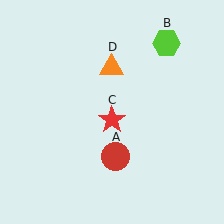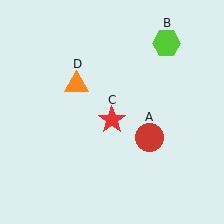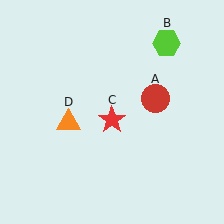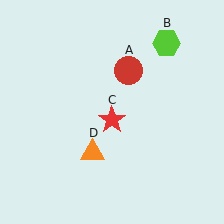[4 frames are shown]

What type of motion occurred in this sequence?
The red circle (object A), orange triangle (object D) rotated counterclockwise around the center of the scene.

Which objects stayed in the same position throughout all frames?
Lime hexagon (object B) and red star (object C) remained stationary.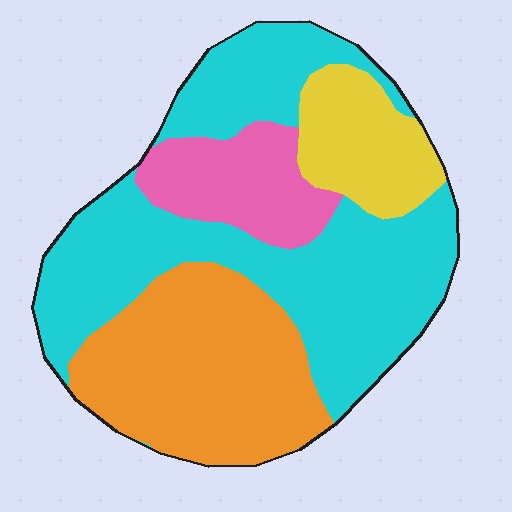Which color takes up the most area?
Cyan, at roughly 45%.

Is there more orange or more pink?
Orange.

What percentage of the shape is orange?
Orange takes up about one quarter (1/4) of the shape.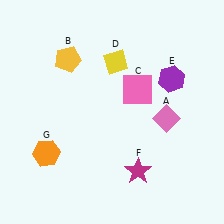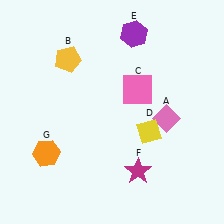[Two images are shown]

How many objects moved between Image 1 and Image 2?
2 objects moved between the two images.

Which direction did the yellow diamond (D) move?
The yellow diamond (D) moved down.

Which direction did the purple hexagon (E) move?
The purple hexagon (E) moved up.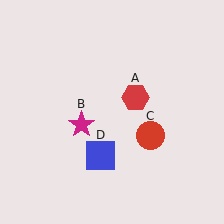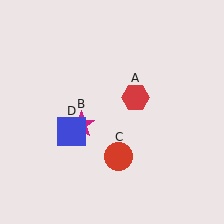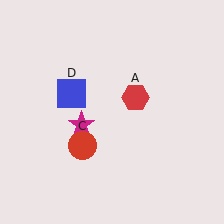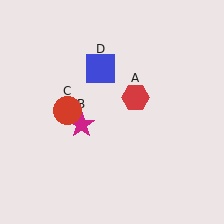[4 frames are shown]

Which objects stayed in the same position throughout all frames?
Red hexagon (object A) and magenta star (object B) remained stationary.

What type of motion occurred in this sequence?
The red circle (object C), blue square (object D) rotated clockwise around the center of the scene.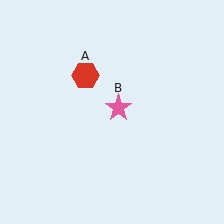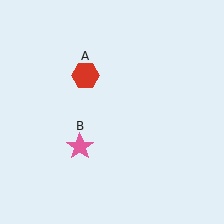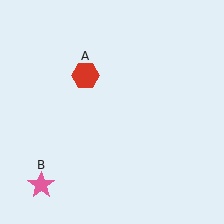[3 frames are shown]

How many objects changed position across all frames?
1 object changed position: pink star (object B).